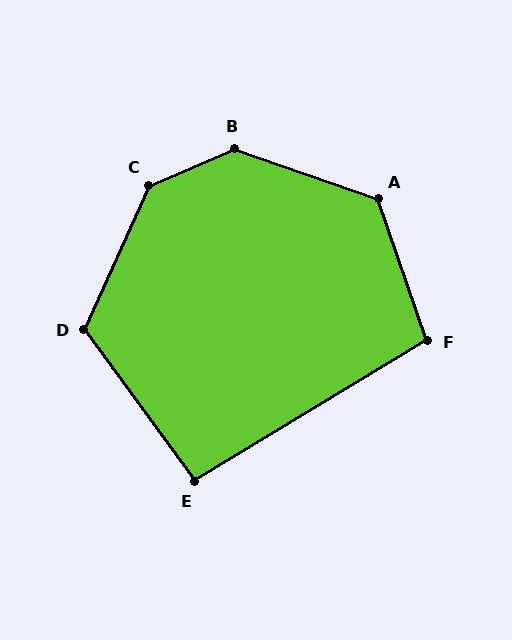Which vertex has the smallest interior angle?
E, at approximately 95 degrees.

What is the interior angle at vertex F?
Approximately 102 degrees (obtuse).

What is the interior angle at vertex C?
Approximately 137 degrees (obtuse).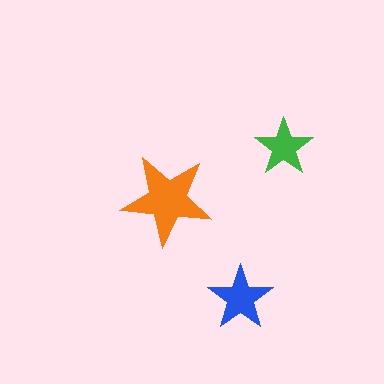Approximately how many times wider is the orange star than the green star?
About 1.5 times wider.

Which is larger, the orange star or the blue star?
The orange one.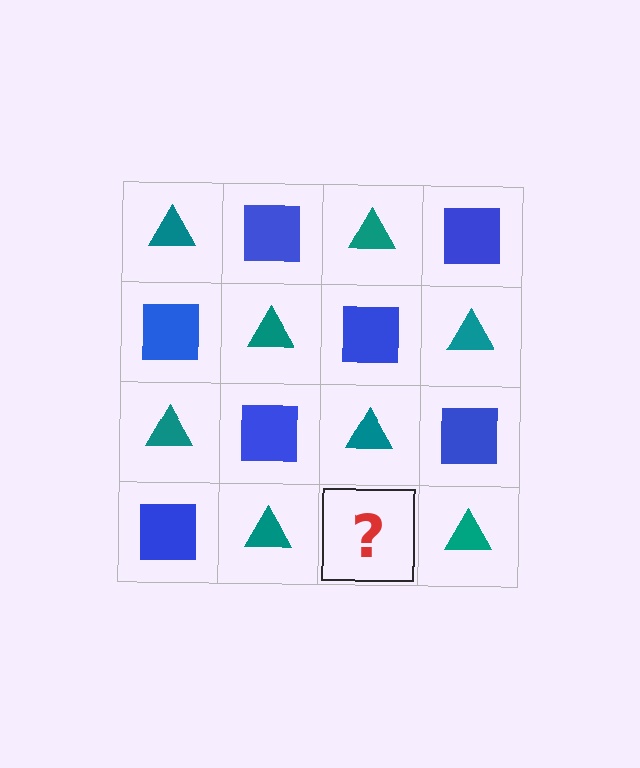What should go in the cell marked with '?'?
The missing cell should contain a blue square.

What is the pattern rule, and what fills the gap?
The rule is that it alternates teal triangle and blue square in a checkerboard pattern. The gap should be filled with a blue square.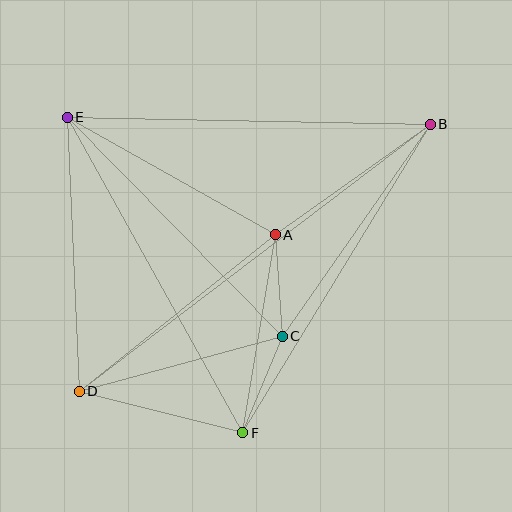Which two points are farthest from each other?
Points B and D are farthest from each other.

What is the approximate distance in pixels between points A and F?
The distance between A and F is approximately 201 pixels.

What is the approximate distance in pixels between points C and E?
The distance between C and E is approximately 307 pixels.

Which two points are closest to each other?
Points A and C are closest to each other.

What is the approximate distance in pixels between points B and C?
The distance between B and C is approximately 259 pixels.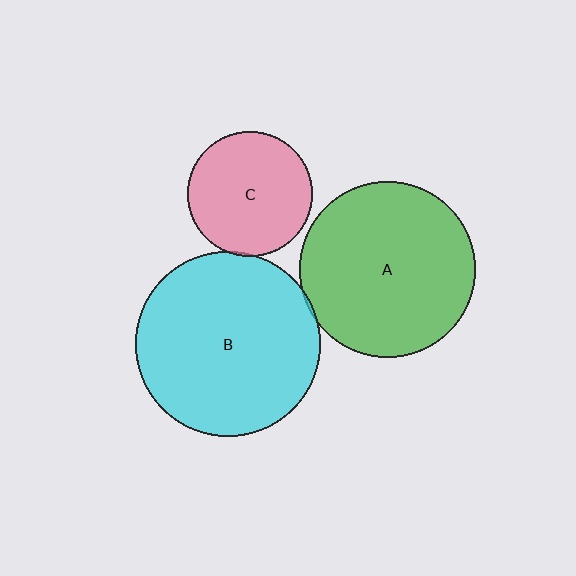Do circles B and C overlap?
Yes.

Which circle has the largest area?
Circle B (cyan).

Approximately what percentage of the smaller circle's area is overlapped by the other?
Approximately 5%.